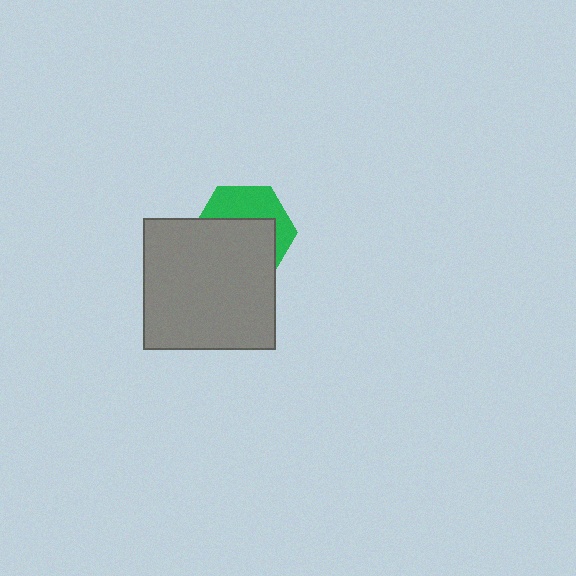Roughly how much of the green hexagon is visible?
A small part of it is visible (roughly 40%).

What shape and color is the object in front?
The object in front is a gray square.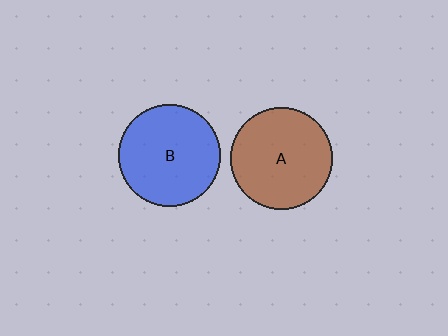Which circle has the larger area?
Circle A (brown).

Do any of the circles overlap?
No, none of the circles overlap.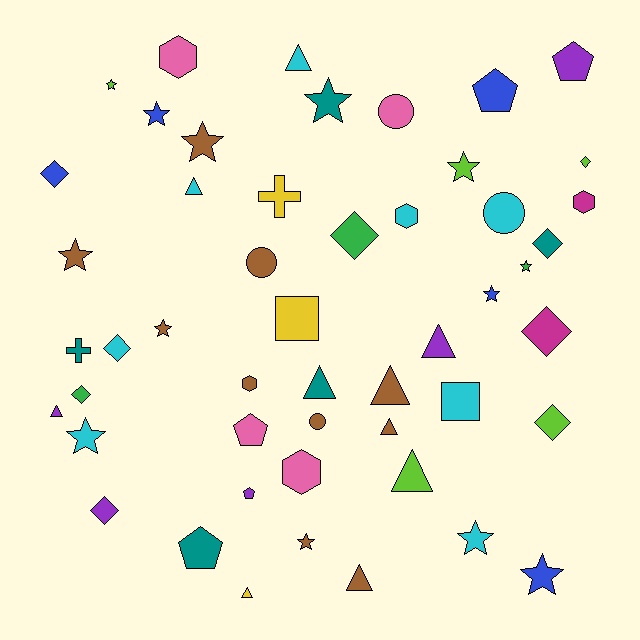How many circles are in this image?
There are 4 circles.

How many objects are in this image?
There are 50 objects.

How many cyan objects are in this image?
There are 8 cyan objects.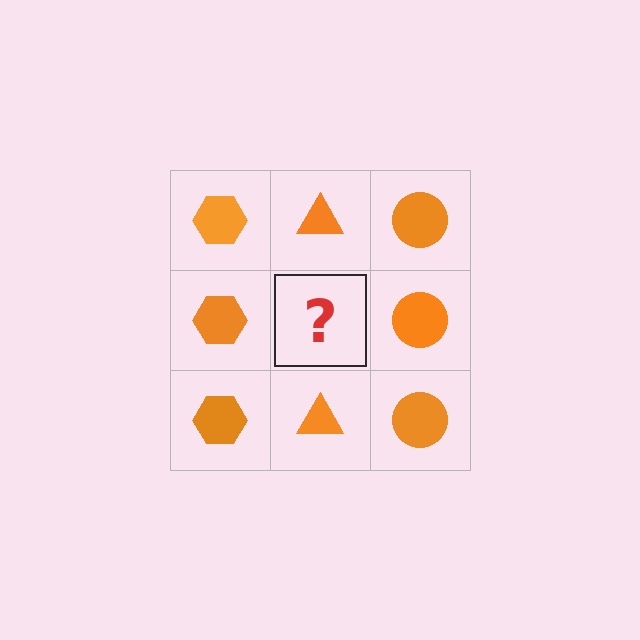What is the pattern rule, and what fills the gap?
The rule is that each column has a consistent shape. The gap should be filled with an orange triangle.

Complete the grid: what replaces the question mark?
The question mark should be replaced with an orange triangle.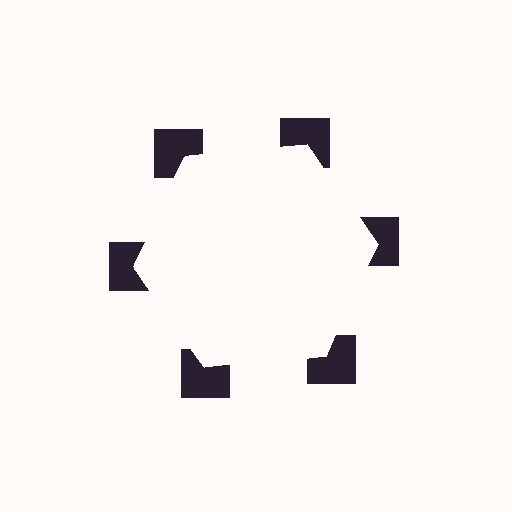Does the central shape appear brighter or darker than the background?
It typically appears slightly brighter than the background, even though no actual brightness change is drawn.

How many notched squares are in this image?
There are 6 — one at each vertex of the illusory hexagon.